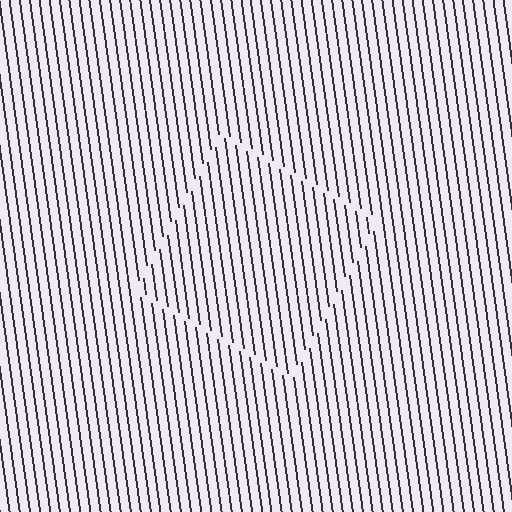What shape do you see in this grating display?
An illusory square. The interior of the shape contains the same grating, shifted by half a period — the contour is defined by the phase discontinuity where line-ends from the inner and outer gratings abut.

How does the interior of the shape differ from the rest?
The interior of the shape contains the same grating, shifted by half a period — the contour is defined by the phase discontinuity where line-ends from the inner and outer gratings abut.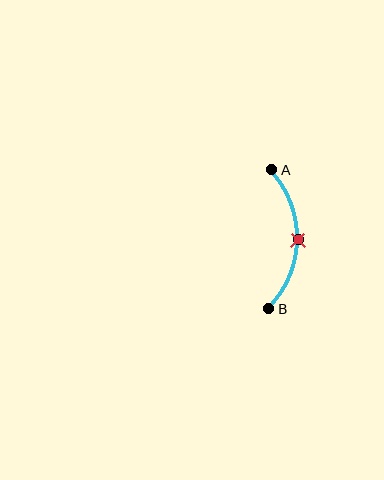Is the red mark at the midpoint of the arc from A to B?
Yes. The red mark lies on the arc at equal arc-length from both A and B — it is the arc midpoint.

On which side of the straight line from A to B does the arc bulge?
The arc bulges to the right of the straight line connecting A and B.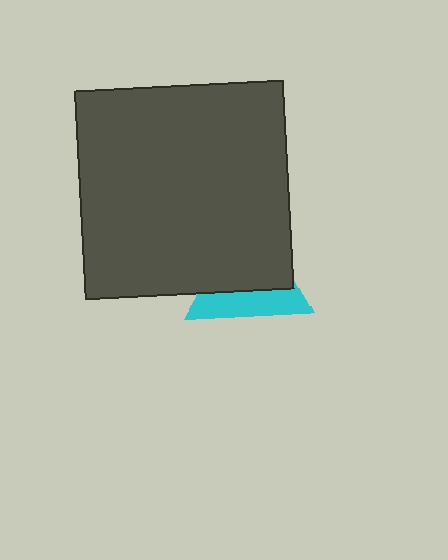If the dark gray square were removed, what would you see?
You would see the complete cyan triangle.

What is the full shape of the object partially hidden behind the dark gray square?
The partially hidden object is a cyan triangle.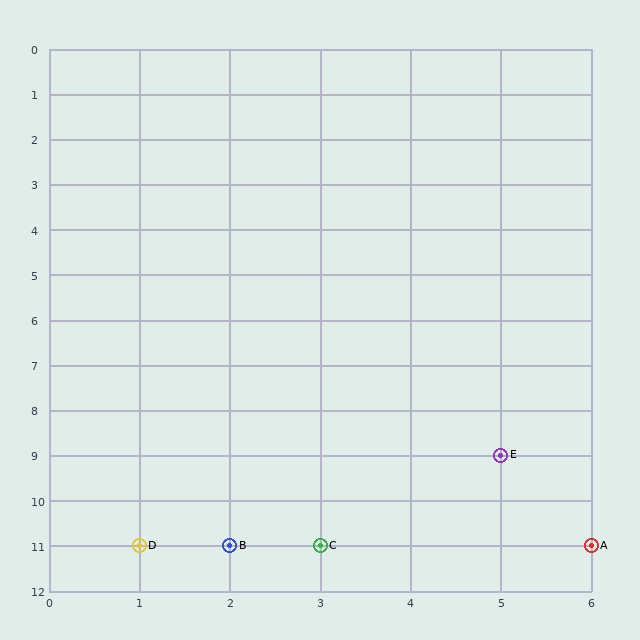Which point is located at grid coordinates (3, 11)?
Point C is at (3, 11).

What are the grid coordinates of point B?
Point B is at grid coordinates (2, 11).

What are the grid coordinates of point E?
Point E is at grid coordinates (5, 9).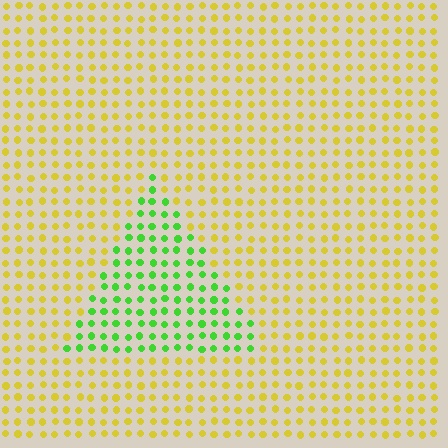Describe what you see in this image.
The image is filled with small yellow elements in a uniform arrangement. A triangle-shaped region is visible where the elements are tinted to a slightly different hue, forming a subtle color boundary.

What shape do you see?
I see a triangle.